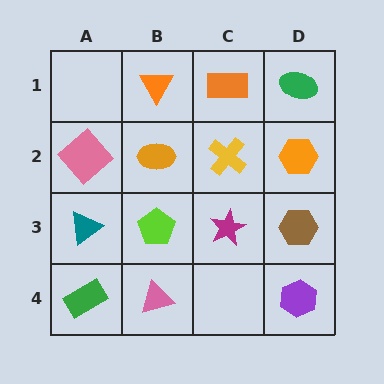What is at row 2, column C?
A yellow cross.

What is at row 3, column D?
A brown hexagon.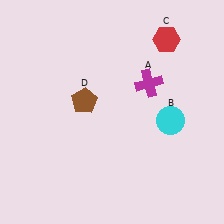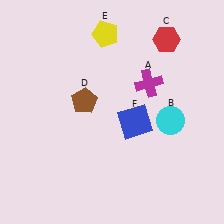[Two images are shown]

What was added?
A yellow pentagon (E), a blue square (F) were added in Image 2.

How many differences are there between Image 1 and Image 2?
There are 2 differences between the two images.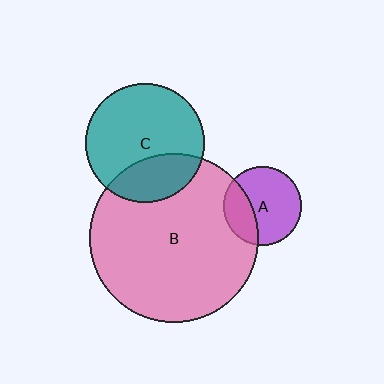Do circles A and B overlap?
Yes.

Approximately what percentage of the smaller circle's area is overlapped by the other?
Approximately 30%.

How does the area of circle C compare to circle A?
Approximately 2.3 times.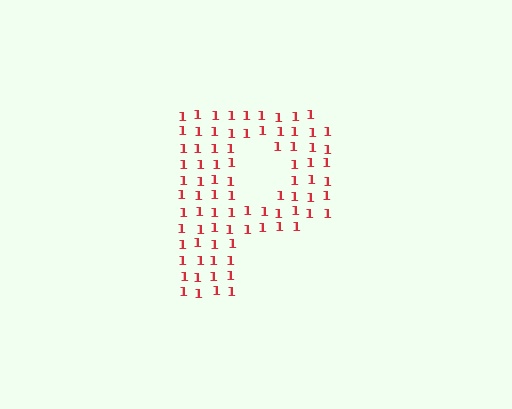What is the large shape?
The large shape is the letter P.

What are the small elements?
The small elements are digit 1's.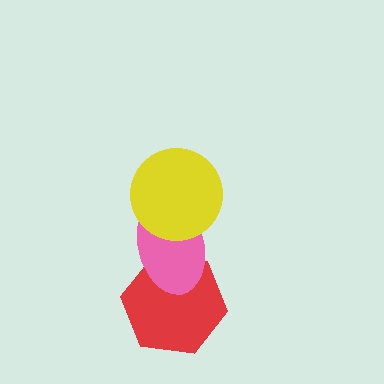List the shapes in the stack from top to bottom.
From top to bottom: the yellow circle, the pink ellipse, the red hexagon.